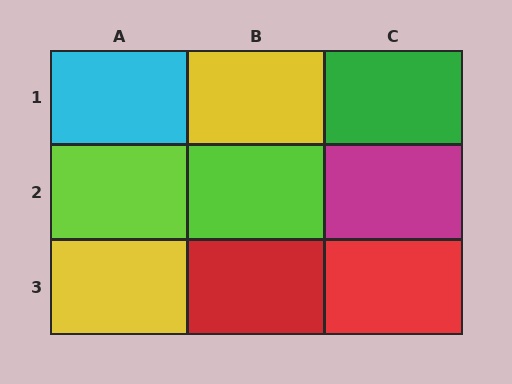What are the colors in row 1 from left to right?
Cyan, yellow, green.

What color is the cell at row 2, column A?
Lime.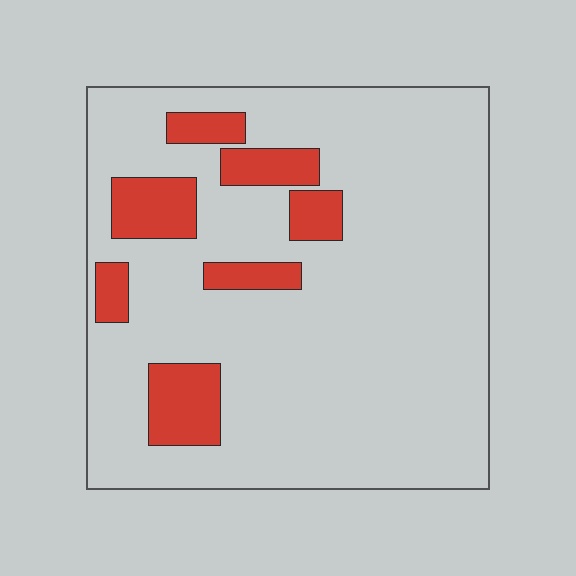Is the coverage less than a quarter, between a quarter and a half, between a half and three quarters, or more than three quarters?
Less than a quarter.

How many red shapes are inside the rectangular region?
7.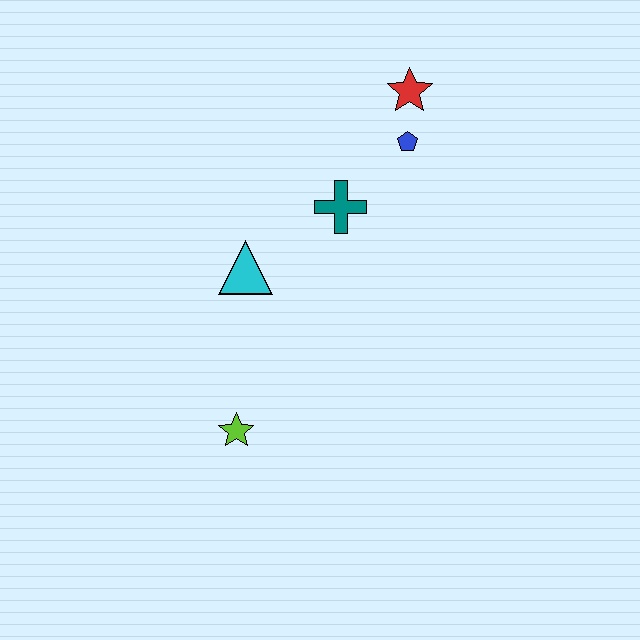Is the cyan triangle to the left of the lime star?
No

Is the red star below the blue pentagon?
No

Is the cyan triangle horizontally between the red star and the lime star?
Yes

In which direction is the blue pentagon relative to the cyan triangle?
The blue pentagon is to the right of the cyan triangle.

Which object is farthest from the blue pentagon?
The lime star is farthest from the blue pentagon.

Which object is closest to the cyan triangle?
The teal cross is closest to the cyan triangle.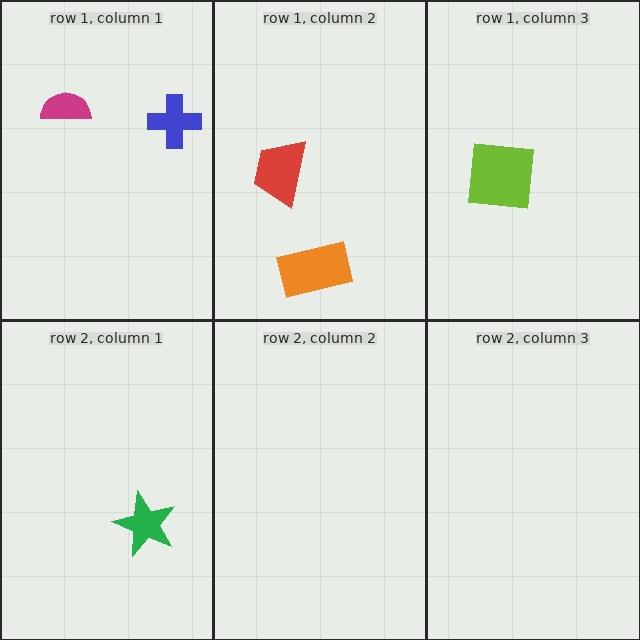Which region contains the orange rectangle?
The row 1, column 2 region.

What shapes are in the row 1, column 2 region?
The red trapezoid, the orange rectangle.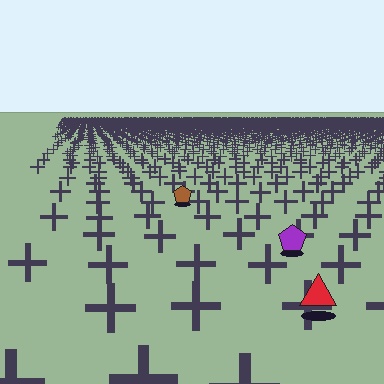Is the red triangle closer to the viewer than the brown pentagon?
Yes. The red triangle is closer — you can tell from the texture gradient: the ground texture is coarser near it.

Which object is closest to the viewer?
The red triangle is closest. The texture marks near it are larger and more spread out.